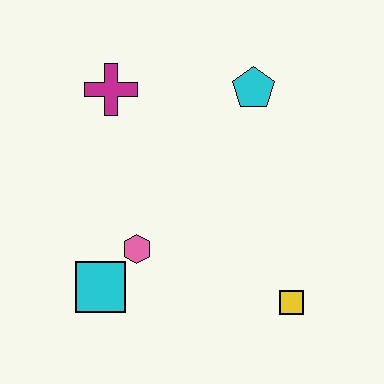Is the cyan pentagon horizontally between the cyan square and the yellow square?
Yes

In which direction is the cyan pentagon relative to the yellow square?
The cyan pentagon is above the yellow square.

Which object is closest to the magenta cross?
The cyan pentagon is closest to the magenta cross.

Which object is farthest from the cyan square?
The cyan pentagon is farthest from the cyan square.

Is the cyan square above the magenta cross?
No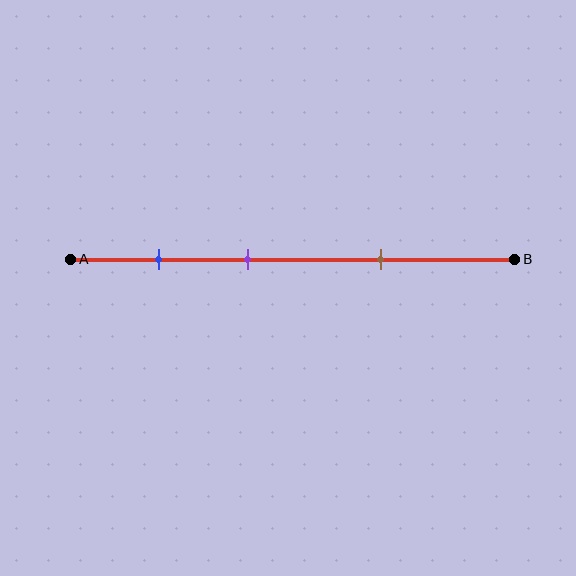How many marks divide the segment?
There are 3 marks dividing the segment.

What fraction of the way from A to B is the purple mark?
The purple mark is approximately 40% (0.4) of the way from A to B.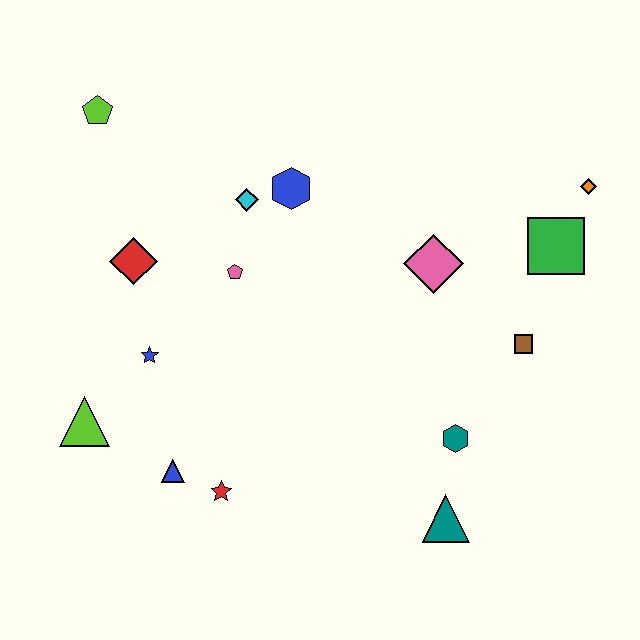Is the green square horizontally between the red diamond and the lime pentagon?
No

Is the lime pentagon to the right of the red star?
No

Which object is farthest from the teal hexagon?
The lime pentagon is farthest from the teal hexagon.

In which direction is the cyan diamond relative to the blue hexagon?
The cyan diamond is to the left of the blue hexagon.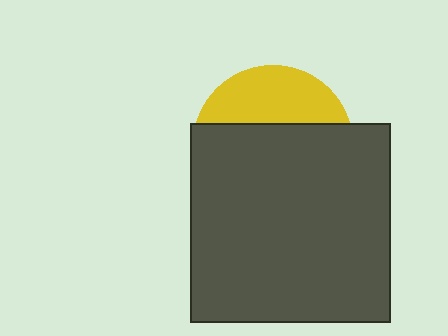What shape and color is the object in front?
The object in front is a dark gray square.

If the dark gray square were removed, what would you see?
You would see the complete yellow circle.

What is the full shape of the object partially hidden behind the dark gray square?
The partially hidden object is a yellow circle.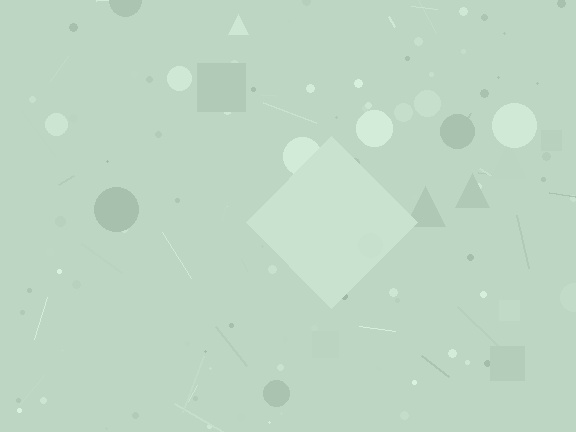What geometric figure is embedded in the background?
A diamond is embedded in the background.